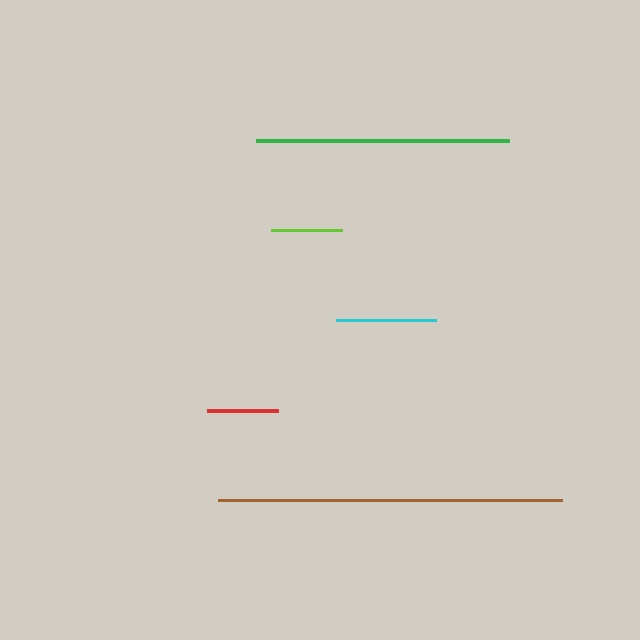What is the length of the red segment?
The red segment is approximately 71 pixels long.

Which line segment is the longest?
The brown line is the longest at approximately 344 pixels.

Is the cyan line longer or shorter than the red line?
The cyan line is longer than the red line.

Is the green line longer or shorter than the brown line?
The brown line is longer than the green line.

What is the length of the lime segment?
The lime segment is approximately 70 pixels long.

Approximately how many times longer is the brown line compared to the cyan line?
The brown line is approximately 3.4 times the length of the cyan line.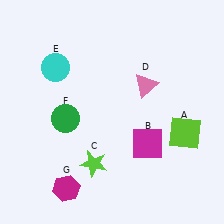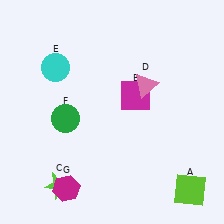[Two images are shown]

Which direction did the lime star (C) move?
The lime star (C) moved left.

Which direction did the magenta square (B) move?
The magenta square (B) moved up.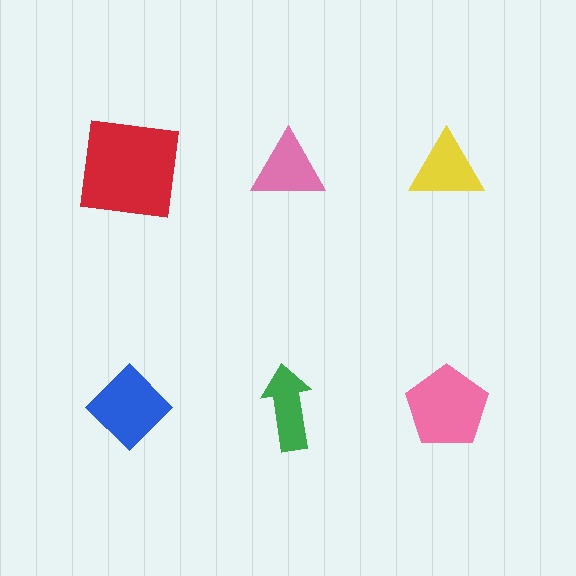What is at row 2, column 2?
A green arrow.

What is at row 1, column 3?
A yellow triangle.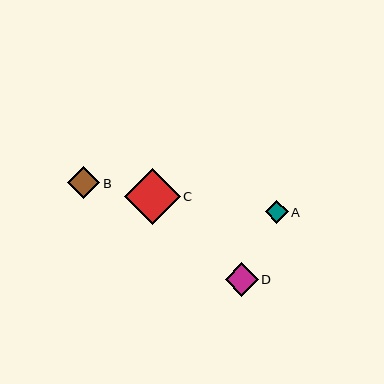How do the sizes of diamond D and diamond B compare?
Diamond D and diamond B are approximately the same size.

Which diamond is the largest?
Diamond C is the largest with a size of approximately 56 pixels.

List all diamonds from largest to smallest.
From largest to smallest: C, D, B, A.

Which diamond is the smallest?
Diamond A is the smallest with a size of approximately 22 pixels.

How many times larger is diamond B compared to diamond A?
Diamond B is approximately 1.4 times the size of diamond A.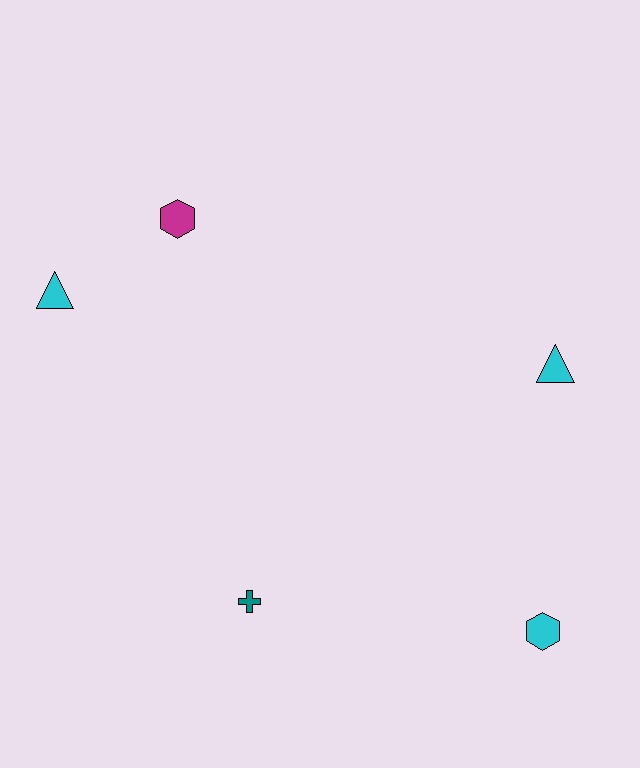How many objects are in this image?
There are 5 objects.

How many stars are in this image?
There are no stars.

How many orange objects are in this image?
There are no orange objects.